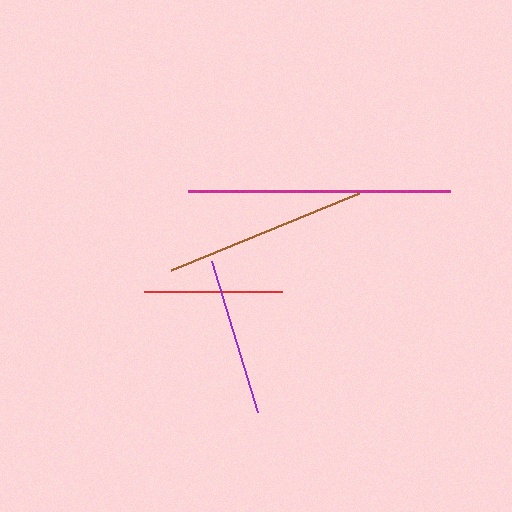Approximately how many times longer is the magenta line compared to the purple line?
The magenta line is approximately 1.7 times the length of the purple line.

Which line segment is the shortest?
The red line is the shortest at approximately 138 pixels.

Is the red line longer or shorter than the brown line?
The brown line is longer than the red line.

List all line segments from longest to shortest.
From longest to shortest: magenta, brown, purple, red.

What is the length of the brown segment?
The brown segment is approximately 203 pixels long.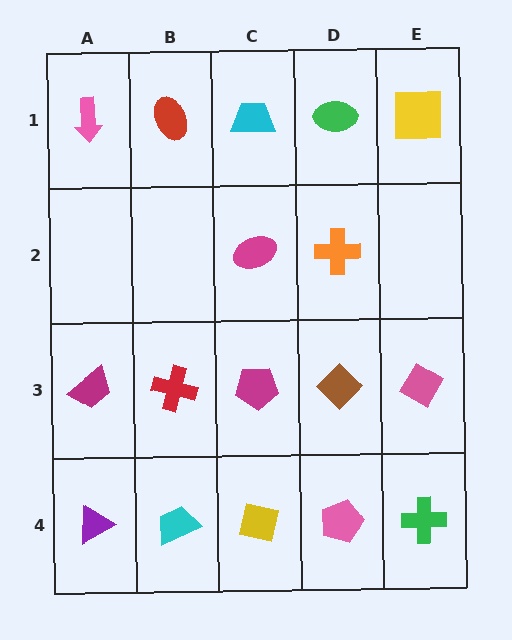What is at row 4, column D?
A pink pentagon.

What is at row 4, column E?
A green cross.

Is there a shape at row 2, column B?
No, that cell is empty.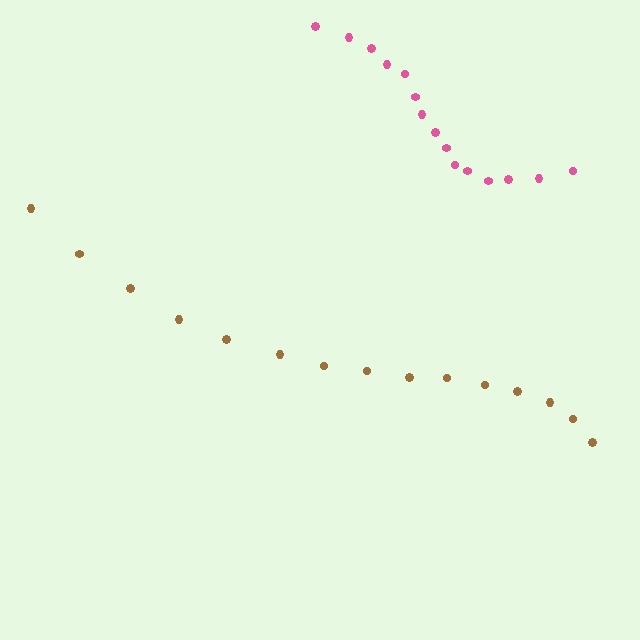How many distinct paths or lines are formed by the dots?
There are 2 distinct paths.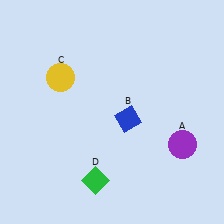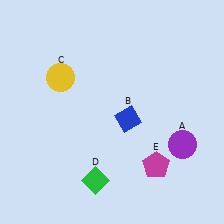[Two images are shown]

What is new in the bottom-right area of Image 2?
A magenta pentagon (E) was added in the bottom-right area of Image 2.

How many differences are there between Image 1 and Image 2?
There is 1 difference between the two images.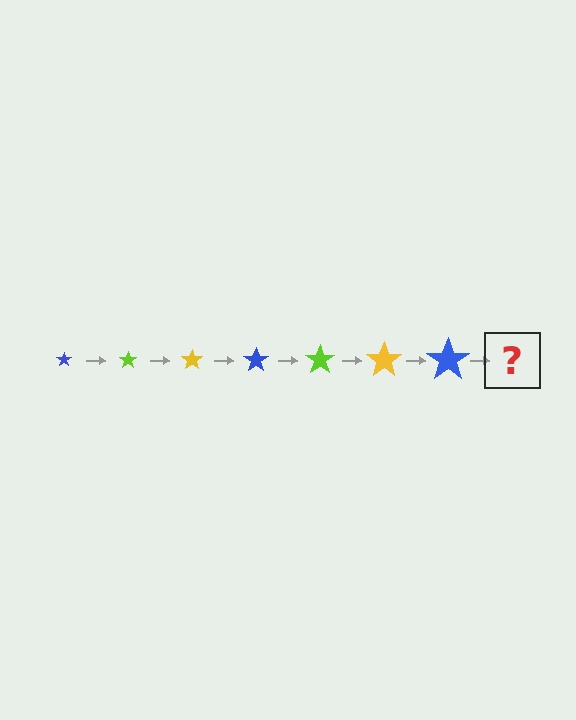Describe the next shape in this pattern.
It should be a lime star, larger than the previous one.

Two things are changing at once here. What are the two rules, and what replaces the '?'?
The two rules are that the star grows larger each step and the color cycles through blue, lime, and yellow. The '?' should be a lime star, larger than the previous one.